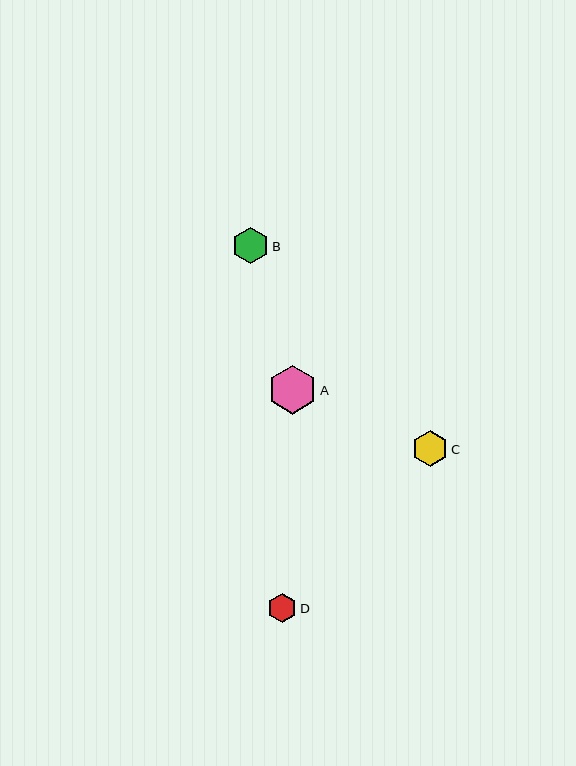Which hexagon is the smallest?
Hexagon D is the smallest with a size of approximately 29 pixels.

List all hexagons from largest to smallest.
From largest to smallest: A, B, C, D.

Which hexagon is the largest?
Hexagon A is the largest with a size of approximately 49 pixels.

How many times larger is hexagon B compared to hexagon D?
Hexagon B is approximately 1.2 times the size of hexagon D.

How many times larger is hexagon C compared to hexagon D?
Hexagon C is approximately 1.2 times the size of hexagon D.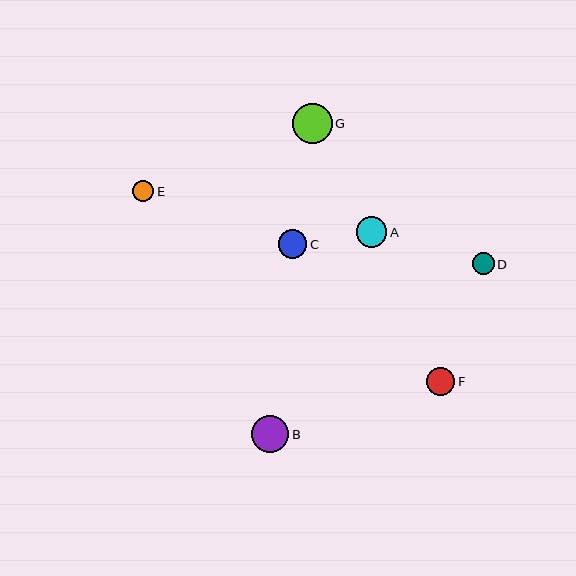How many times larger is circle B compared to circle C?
Circle B is approximately 1.3 times the size of circle C.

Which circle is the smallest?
Circle D is the smallest with a size of approximately 22 pixels.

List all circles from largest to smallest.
From largest to smallest: G, B, A, C, F, E, D.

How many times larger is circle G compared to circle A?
Circle G is approximately 1.3 times the size of circle A.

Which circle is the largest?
Circle G is the largest with a size of approximately 40 pixels.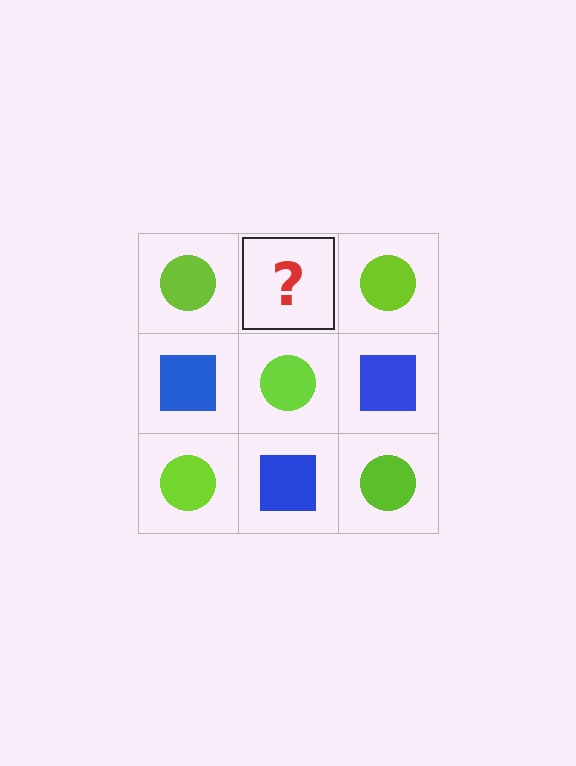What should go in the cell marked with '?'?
The missing cell should contain a blue square.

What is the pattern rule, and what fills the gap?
The rule is that it alternates lime circle and blue square in a checkerboard pattern. The gap should be filled with a blue square.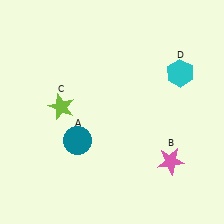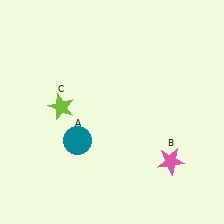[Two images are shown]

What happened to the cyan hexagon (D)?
The cyan hexagon (D) was removed in Image 2. It was in the top-right area of Image 1.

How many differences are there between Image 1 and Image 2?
There is 1 difference between the two images.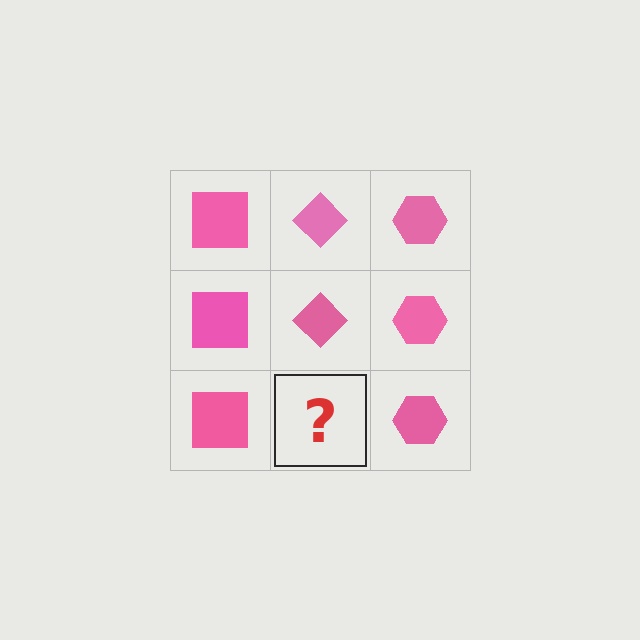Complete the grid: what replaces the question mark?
The question mark should be replaced with a pink diamond.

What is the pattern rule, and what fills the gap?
The rule is that each column has a consistent shape. The gap should be filled with a pink diamond.